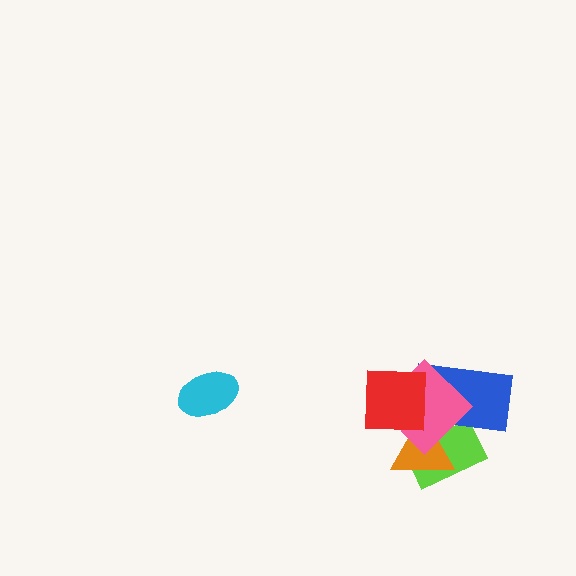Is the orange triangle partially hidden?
Yes, it is partially covered by another shape.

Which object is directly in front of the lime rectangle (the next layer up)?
The blue rectangle is directly in front of the lime rectangle.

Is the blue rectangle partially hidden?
Yes, it is partially covered by another shape.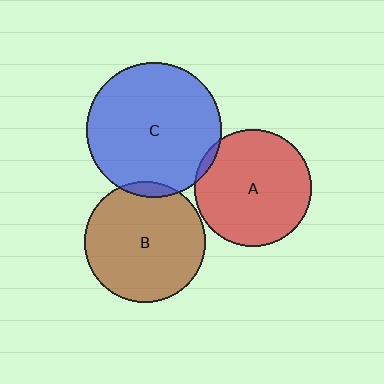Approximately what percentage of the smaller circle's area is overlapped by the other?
Approximately 5%.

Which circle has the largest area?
Circle C (blue).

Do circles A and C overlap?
Yes.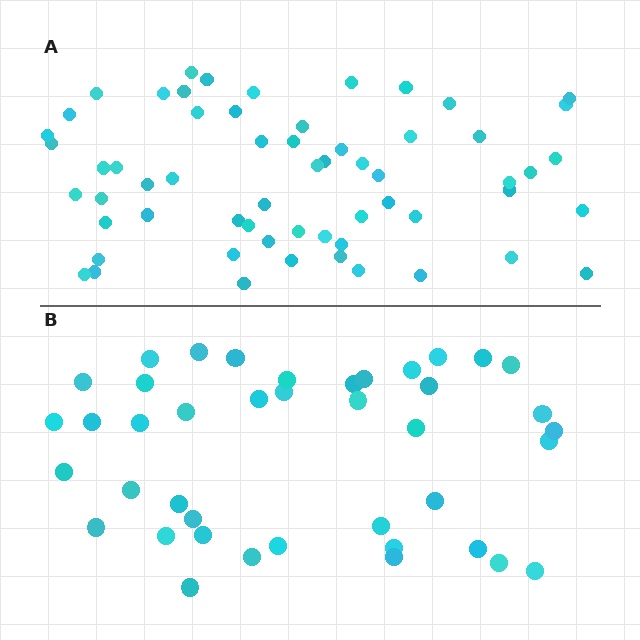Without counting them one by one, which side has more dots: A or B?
Region A (the top region) has more dots.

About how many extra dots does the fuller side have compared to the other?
Region A has approximately 20 more dots than region B.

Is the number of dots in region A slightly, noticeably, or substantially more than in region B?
Region A has substantially more. The ratio is roughly 1.5 to 1.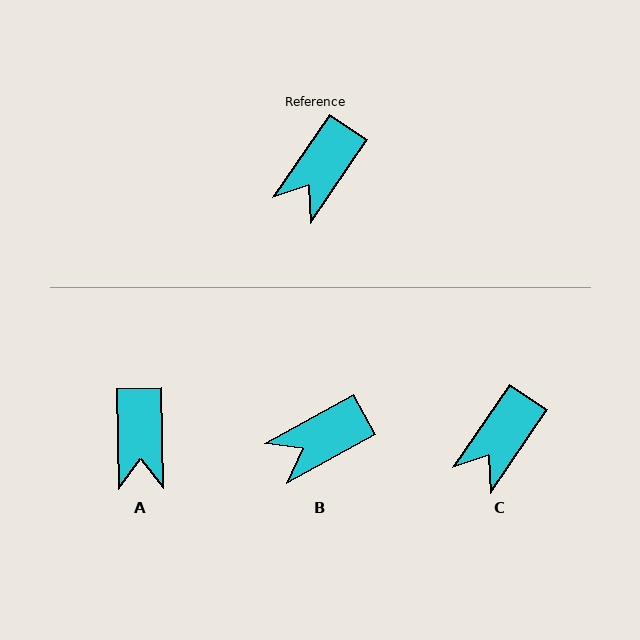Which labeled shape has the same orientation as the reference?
C.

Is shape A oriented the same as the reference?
No, it is off by about 36 degrees.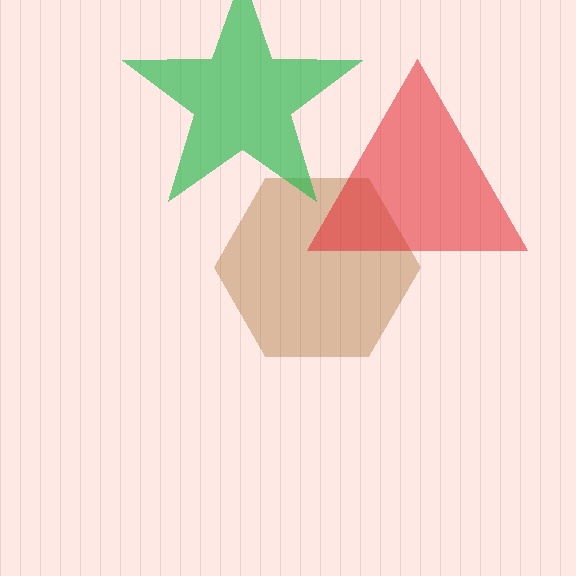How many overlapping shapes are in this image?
There are 3 overlapping shapes in the image.